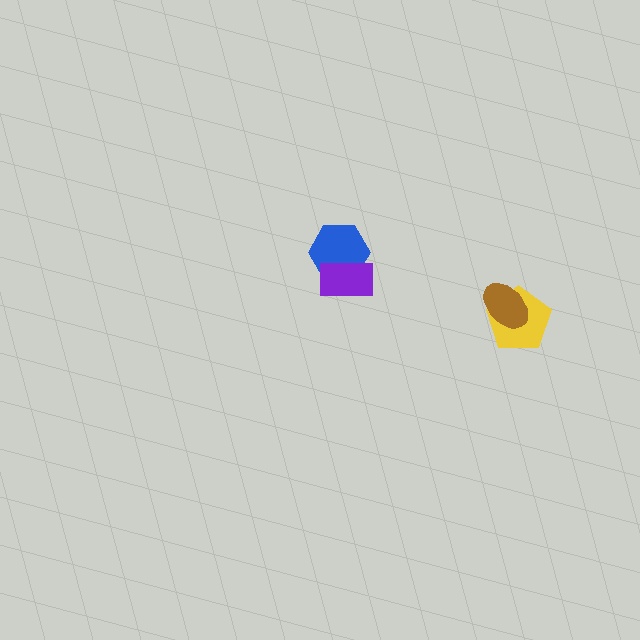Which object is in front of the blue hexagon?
The purple rectangle is in front of the blue hexagon.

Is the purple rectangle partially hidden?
No, no other shape covers it.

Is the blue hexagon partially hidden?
Yes, it is partially covered by another shape.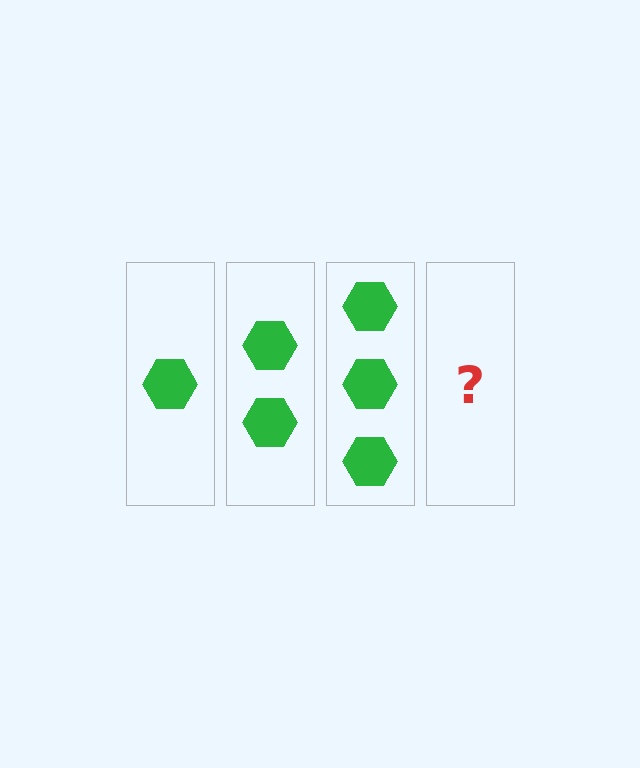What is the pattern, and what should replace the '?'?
The pattern is that each step adds one more hexagon. The '?' should be 4 hexagons.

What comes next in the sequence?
The next element should be 4 hexagons.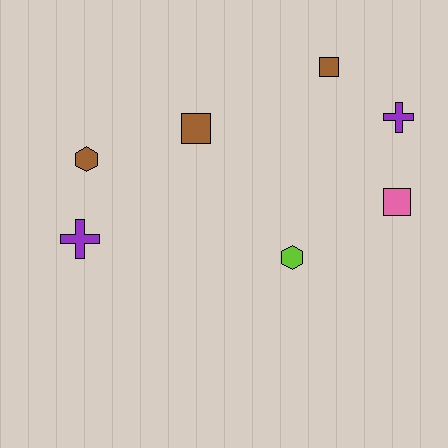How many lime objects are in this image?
There is 1 lime object.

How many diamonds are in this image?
There are no diamonds.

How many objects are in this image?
There are 7 objects.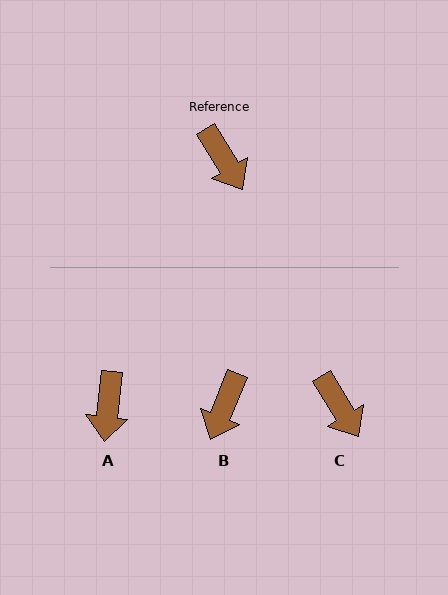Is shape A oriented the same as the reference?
No, it is off by about 37 degrees.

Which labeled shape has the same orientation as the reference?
C.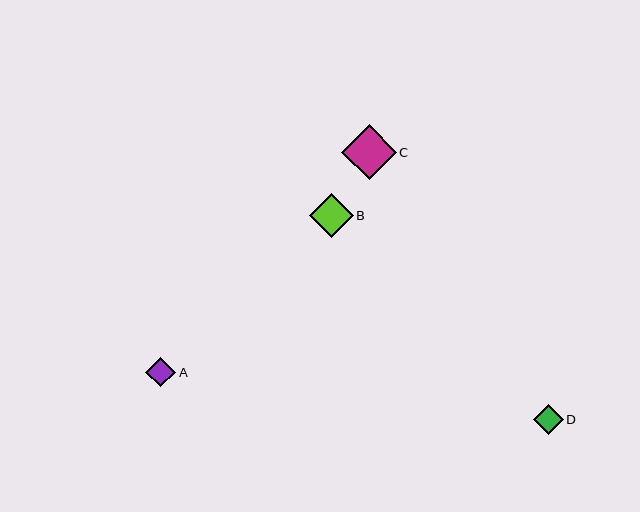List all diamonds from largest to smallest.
From largest to smallest: C, B, A, D.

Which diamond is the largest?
Diamond C is the largest with a size of approximately 54 pixels.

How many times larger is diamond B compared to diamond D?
Diamond B is approximately 1.5 times the size of diamond D.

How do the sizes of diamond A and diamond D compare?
Diamond A and diamond D are approximately the same size.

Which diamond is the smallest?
Diamond D is the smallest with a size of approximately 30 pixels.